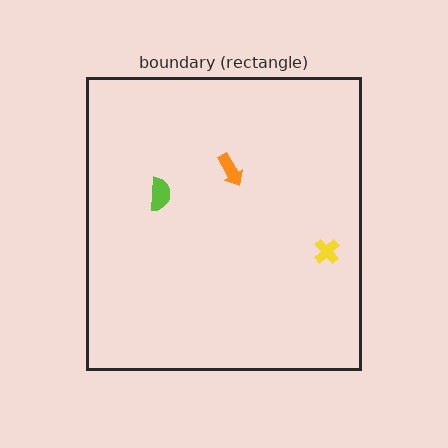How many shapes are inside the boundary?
3 inside, 0 outside.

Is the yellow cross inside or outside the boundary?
Inside.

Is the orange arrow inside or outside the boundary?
Inside.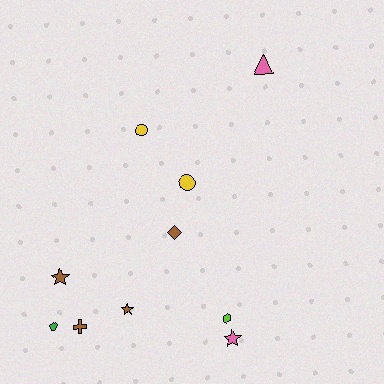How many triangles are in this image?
There is 1 triangle.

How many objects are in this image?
There are 10 objects.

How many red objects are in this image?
There are no red objects.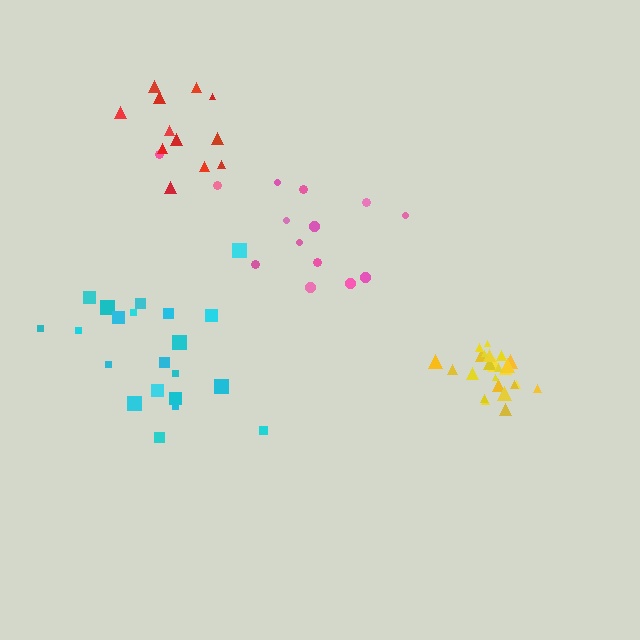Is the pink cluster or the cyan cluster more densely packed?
Pink.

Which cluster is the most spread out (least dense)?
Cyan.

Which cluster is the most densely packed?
Yellow.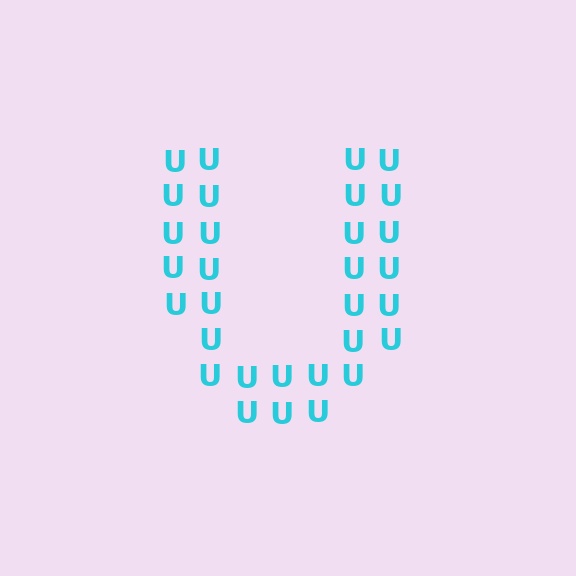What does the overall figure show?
The overall figure shows the letter U.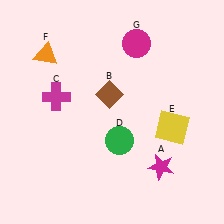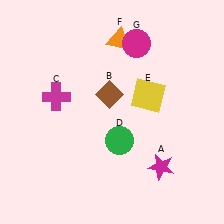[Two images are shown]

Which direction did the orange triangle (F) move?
The orange triangle (F) moved right.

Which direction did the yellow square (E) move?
The yellow square (E) moved up.